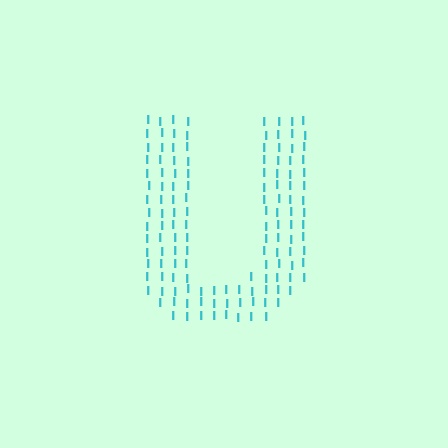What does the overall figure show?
The overall figure shows the letter U.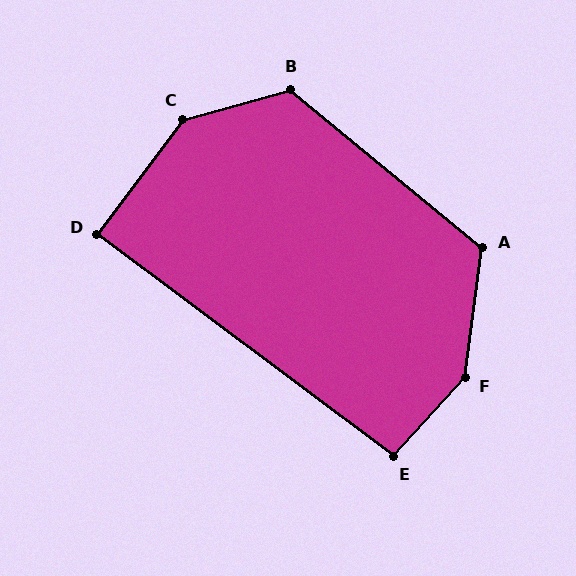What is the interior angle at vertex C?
Approximately 142 degrees (obtuse).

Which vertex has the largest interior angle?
F, at approximately 145 degrees.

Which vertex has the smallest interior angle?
D, at approximately 90 degrees.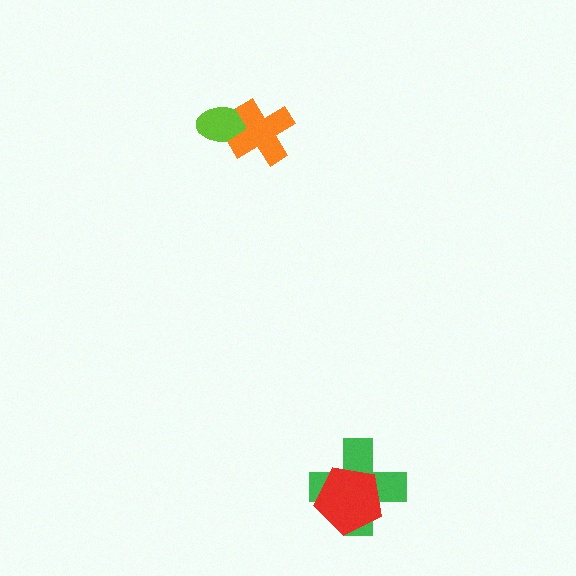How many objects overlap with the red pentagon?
1 object overlaps with the red pentagon.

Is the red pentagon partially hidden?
No, no other shape covers it.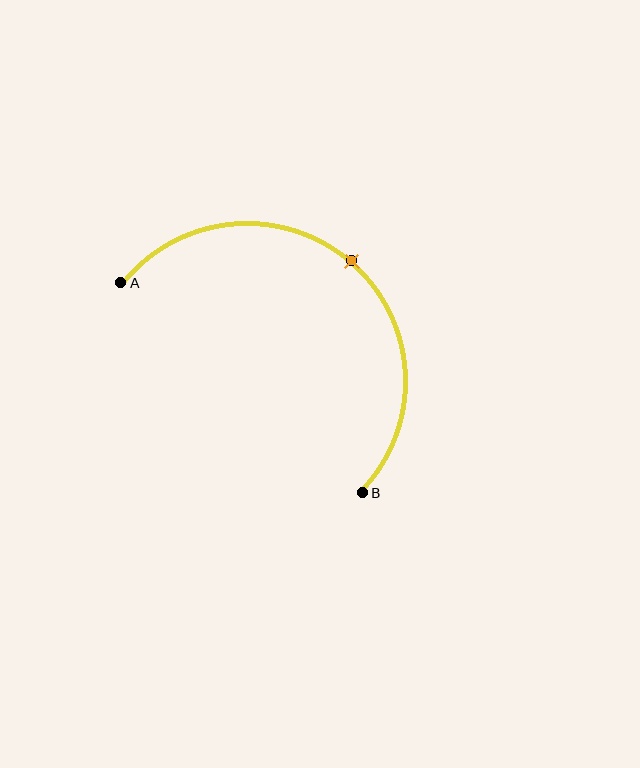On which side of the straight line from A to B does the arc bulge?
The arc bulges above and to the right of the straight line connecting A and B.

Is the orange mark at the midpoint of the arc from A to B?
Yes. The orange mark lies on the arc at equal arc-length from both A and B — it is the arc midpoint.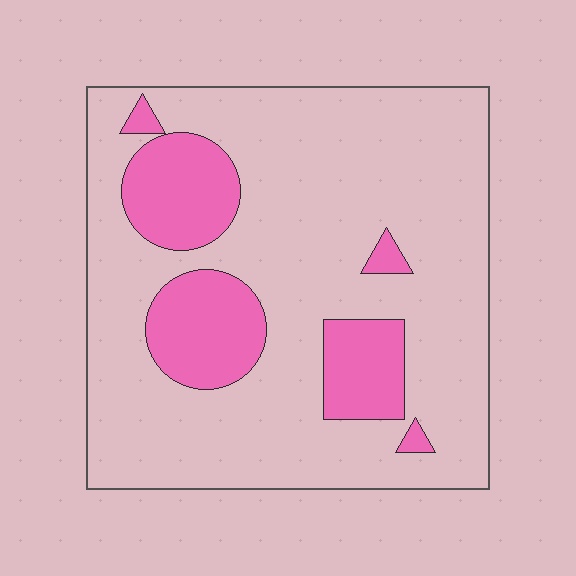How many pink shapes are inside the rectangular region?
6.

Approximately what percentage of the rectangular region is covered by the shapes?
Approximately 20%.